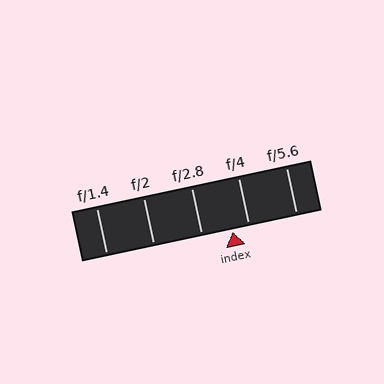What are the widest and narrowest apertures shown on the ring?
The widest aperture shown is f/1.4 and the narrowest is f/5.6.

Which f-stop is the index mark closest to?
The index mark is closest to f/4.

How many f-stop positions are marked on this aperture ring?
There are 5 f-stop positions marked.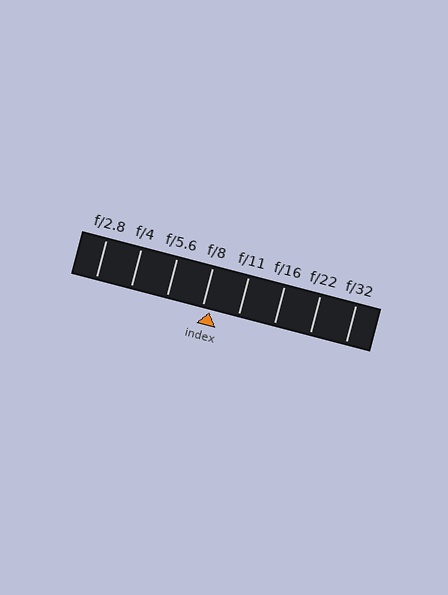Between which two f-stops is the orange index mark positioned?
The index mark is between f/8 and f/11.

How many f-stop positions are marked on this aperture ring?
There are 8 f-stop positions marked.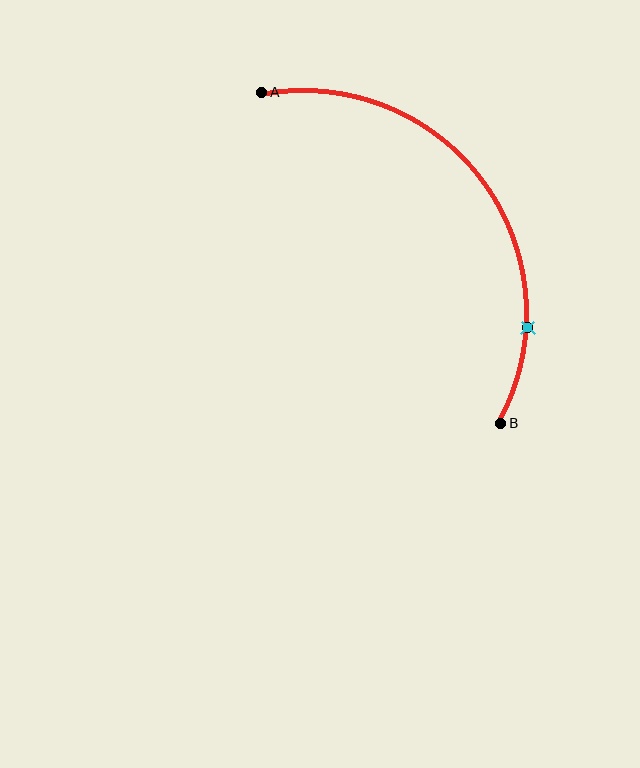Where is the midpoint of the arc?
The arc midpoint is the point on the curve farthest from the straight line joining A and B. It sits above and to the right of that line.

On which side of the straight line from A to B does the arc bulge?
The arc bulges above and to the right of the straight line connecting A and B.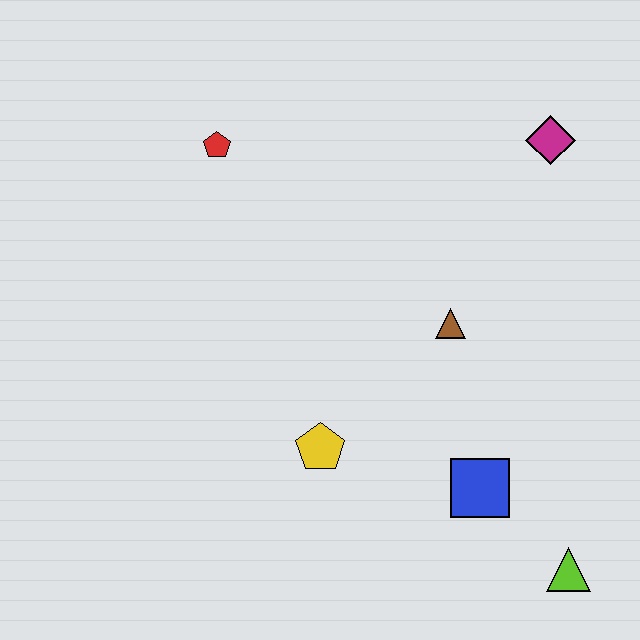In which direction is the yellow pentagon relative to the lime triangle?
The yellow pentagon is to the left of the lime triangle.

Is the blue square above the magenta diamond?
No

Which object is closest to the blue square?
The lime triangle is closest to the blue square.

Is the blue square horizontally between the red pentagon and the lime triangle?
Yes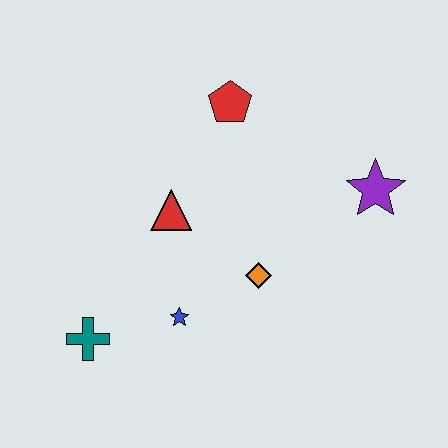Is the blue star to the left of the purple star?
Yes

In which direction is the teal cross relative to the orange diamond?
The teal cross is to the left of the orange diamond.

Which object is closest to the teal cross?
The blue star is closest to the teal cross.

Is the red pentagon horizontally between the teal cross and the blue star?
No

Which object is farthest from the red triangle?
The purple star is farthest from the red triangle.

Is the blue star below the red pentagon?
Yes